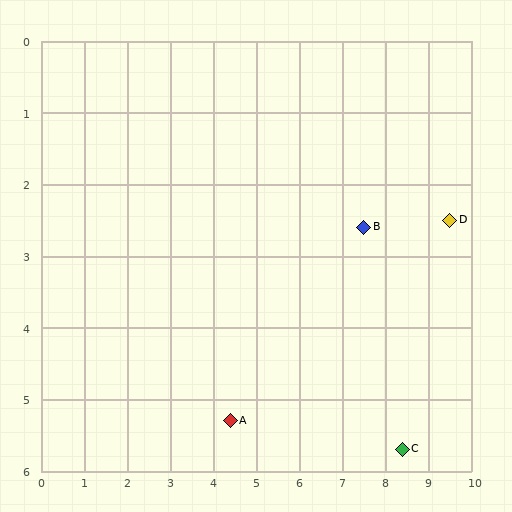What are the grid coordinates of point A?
Point A is at approximately (4.4, 5.3).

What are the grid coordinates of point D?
Point D is at approximately (9.5, 2.5).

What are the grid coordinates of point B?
Point B is at approximately (7.5, 2.6).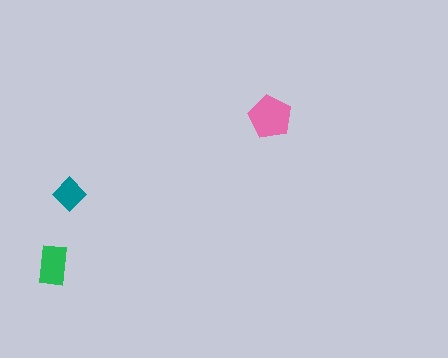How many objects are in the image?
There are 3 objects in the image.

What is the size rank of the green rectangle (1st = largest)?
2nd.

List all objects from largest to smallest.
The pink pentagon, the green rectangle, the teal diamond.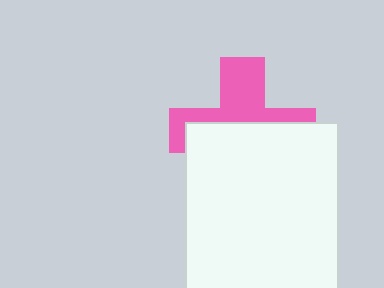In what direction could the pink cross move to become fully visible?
The pink cross could move up. That would shift it out from behind the white rectangle entirely.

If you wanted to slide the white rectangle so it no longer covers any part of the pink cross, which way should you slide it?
Slide it down — that is the most direct way to separate the two shapes.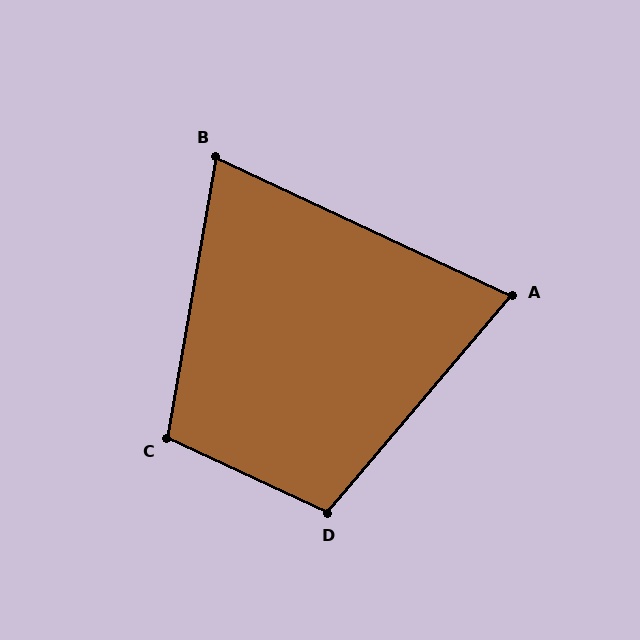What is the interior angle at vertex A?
Approximately 75 degrees (acute).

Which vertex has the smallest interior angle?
B, at approximately 75 degrees.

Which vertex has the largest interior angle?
D, at approximately 105 degrees.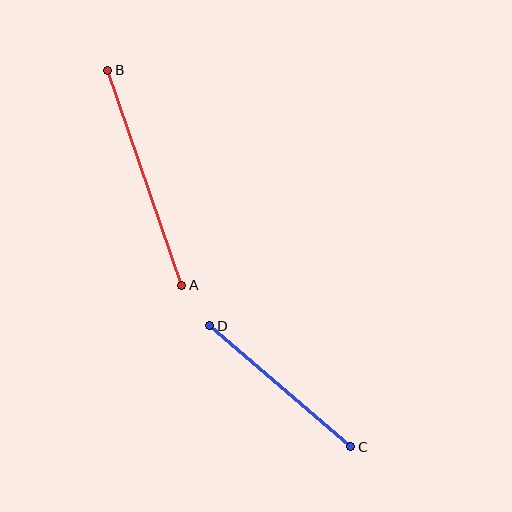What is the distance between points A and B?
The distance is approximately 227 pixels.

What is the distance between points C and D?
The distance is approximately 186 pixels.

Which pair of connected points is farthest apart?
Points A and B are farthest apart.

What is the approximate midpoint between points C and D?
The midpoint is at approximately (280, 386) pixels.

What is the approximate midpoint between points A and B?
The midpoint is at approximately (145, 178) pixels.